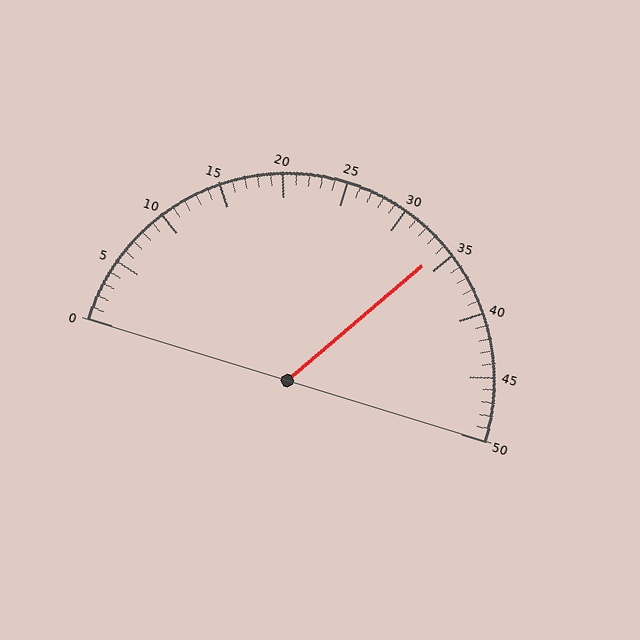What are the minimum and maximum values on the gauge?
The gauge ranges from 0 to 50.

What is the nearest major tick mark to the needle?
The nearest major tick mark is 35.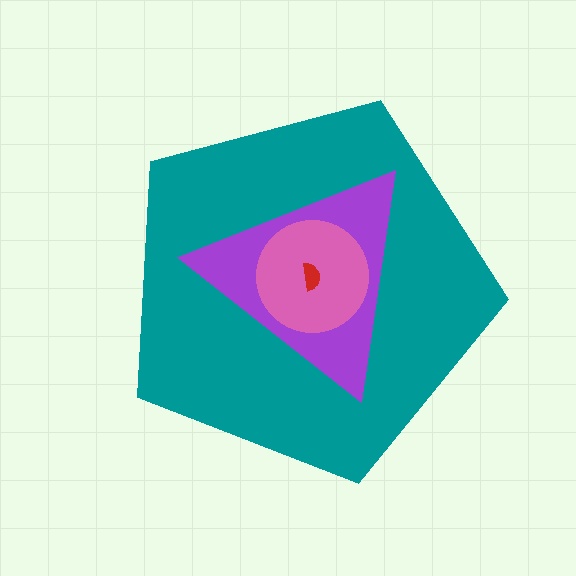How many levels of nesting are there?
4.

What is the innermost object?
The red semicircle.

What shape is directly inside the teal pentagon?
The purple triangle.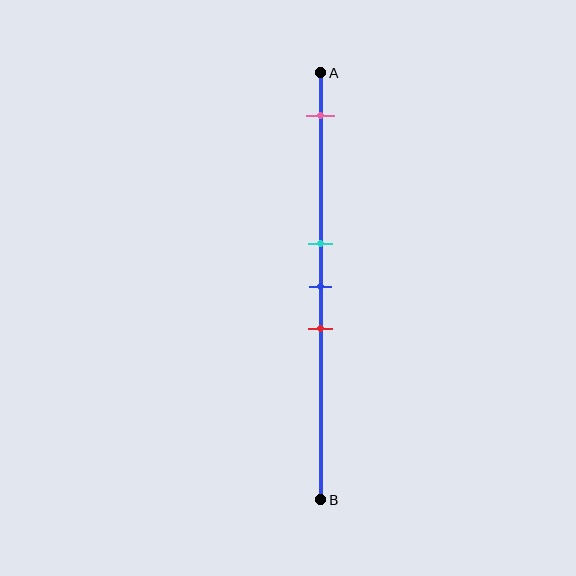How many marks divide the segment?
There are 4 marks dividing the segment.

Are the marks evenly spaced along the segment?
No, the marks are not evenly spaced.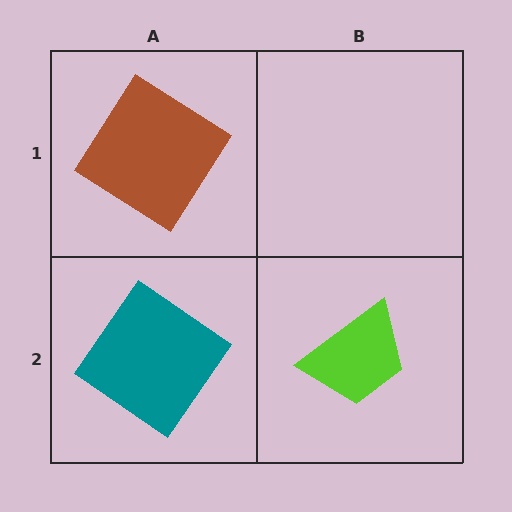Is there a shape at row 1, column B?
No, that cell is empty.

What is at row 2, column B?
A lime trapezoid.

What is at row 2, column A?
A teal diamond.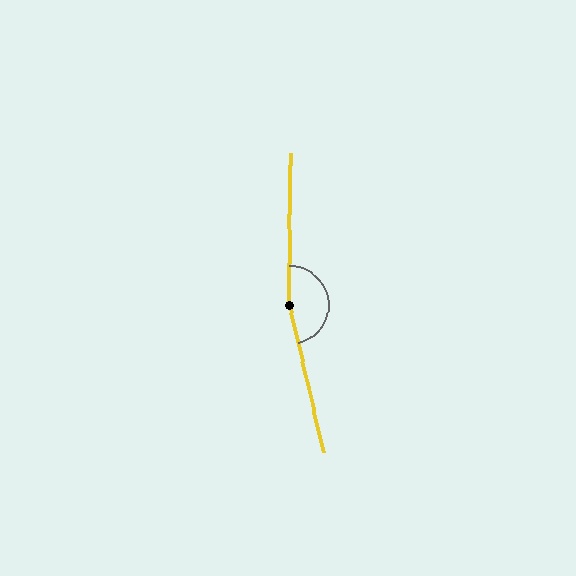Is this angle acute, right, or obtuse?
It is obtuse.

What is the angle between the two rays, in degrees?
Approximately 166 degrees.